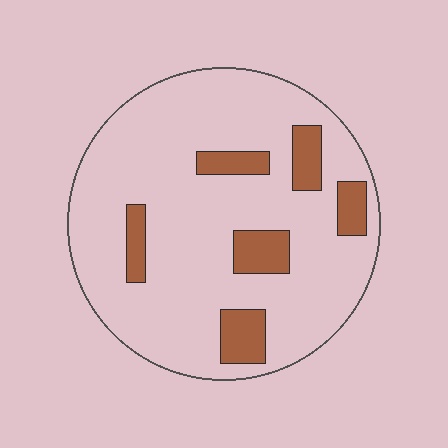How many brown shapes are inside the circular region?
6.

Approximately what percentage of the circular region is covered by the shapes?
Approximately 15%.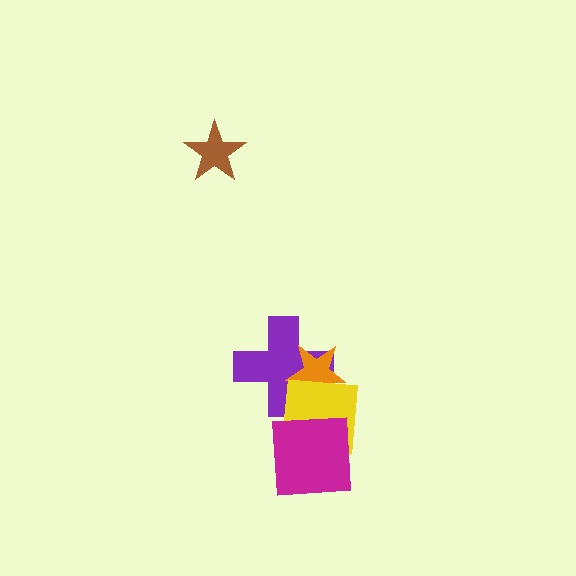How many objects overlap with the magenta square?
1 object overlaps with the magenta square.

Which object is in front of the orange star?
The yellow square is in front of the orange star.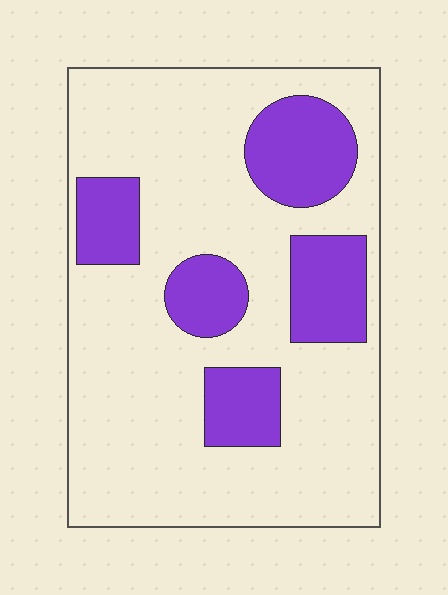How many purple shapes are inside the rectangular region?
5.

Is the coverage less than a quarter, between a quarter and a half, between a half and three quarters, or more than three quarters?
Less than a quarter.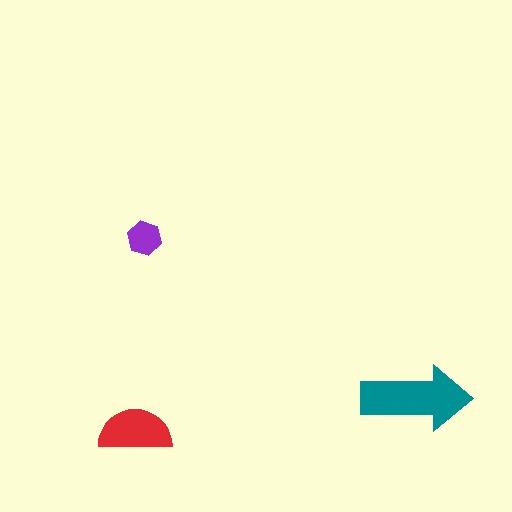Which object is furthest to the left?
The red semicircle is leftmost.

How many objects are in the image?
There are 3 objects in the image.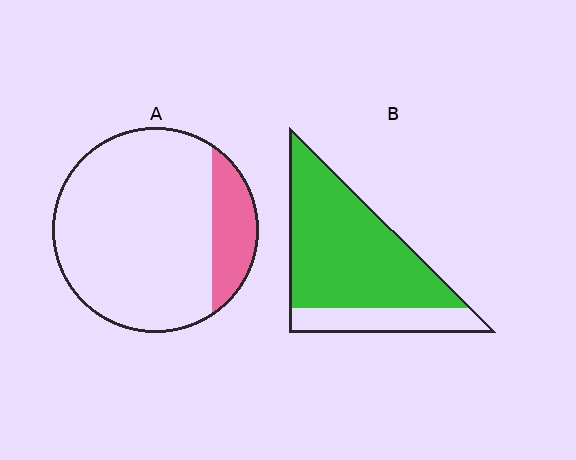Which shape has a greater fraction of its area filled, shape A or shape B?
Shape B.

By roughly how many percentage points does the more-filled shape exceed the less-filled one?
By roughly 60 percentage points (B over A).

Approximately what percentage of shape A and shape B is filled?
A is approximately 15% and B is approximately 75%.